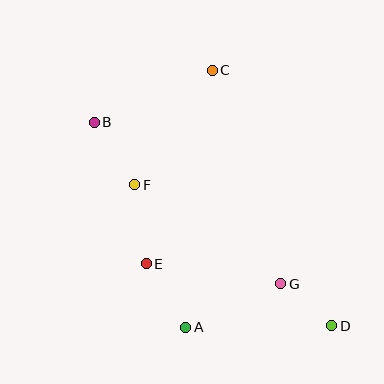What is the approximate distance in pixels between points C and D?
The distance between C and D is approximately 282 pixels.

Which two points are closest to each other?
Points D and G are closest to each other.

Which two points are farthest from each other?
Points B and D are farthest from each other.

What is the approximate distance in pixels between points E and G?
The distance between E and G is approximately 136 pixels.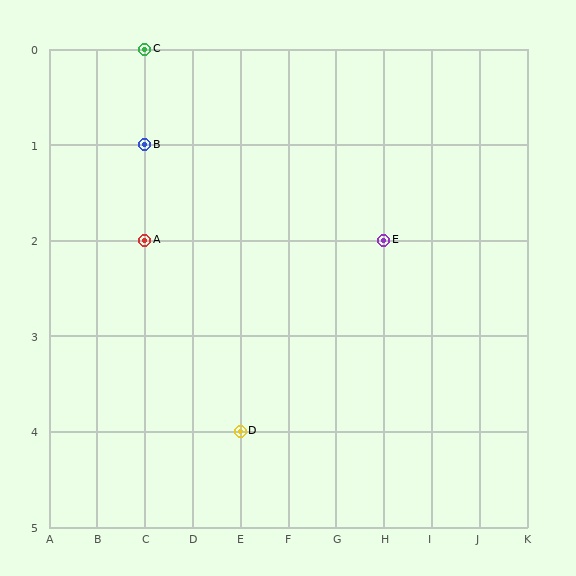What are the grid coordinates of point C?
Point C is at grid coordinates (C, 0).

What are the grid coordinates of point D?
Point D is at grid coordinates (E, 4).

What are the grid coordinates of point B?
Point B is at grid coordinates (C, 1).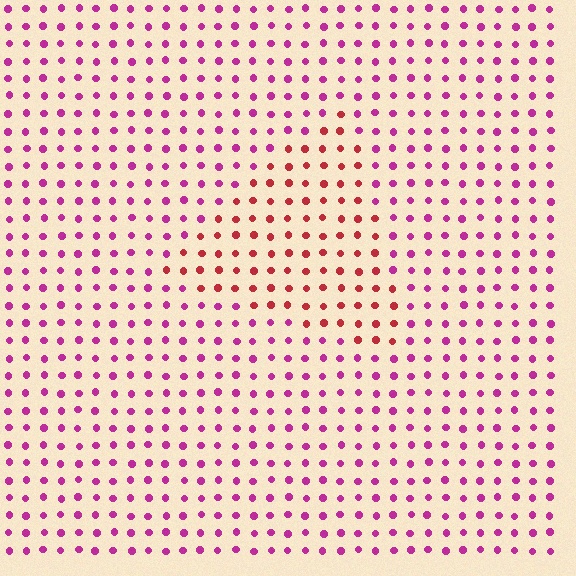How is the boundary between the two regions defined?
The boundary is defined purely by a slight shift in hue (about 40 degrees). Spacing, size, and orientation are identical on both sides.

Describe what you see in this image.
The image is filled with small magenta elements in a uniform arrangement. A triangle-shaped region is visible where the elements are tinted to a slightly different hue, forming a subtle color boundary.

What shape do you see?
I see a triangle.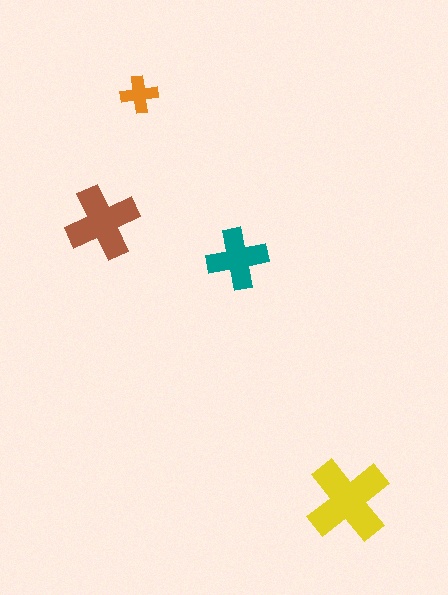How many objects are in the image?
There are 4 objects in the image.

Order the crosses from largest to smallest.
the yellow one, the brown one, the teal one, the orange one.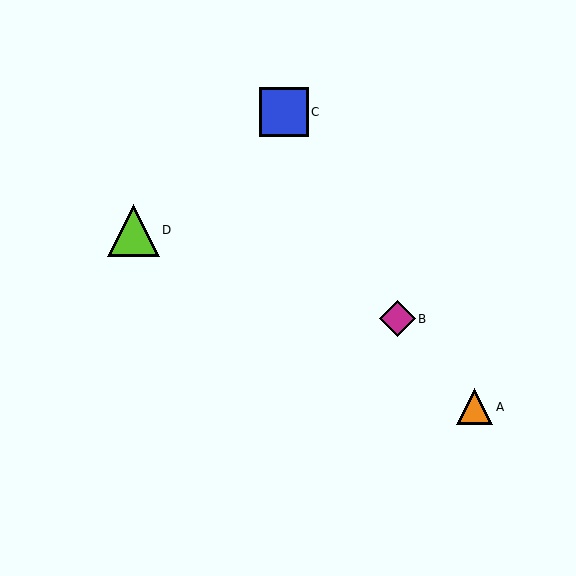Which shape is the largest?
The lime triangle (labeled D) is the largest.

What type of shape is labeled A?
Shape A is an orange triangle.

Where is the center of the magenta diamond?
The center of the magenta diamond is at (397, 319).